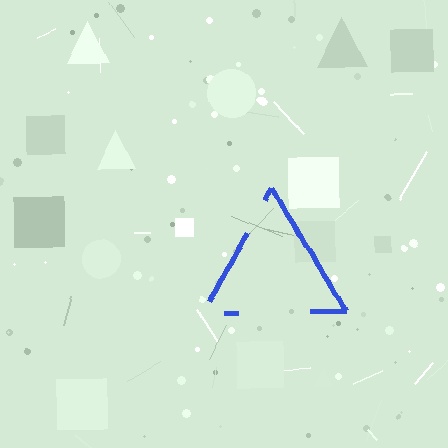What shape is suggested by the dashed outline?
The dashed outline suggests a triangle.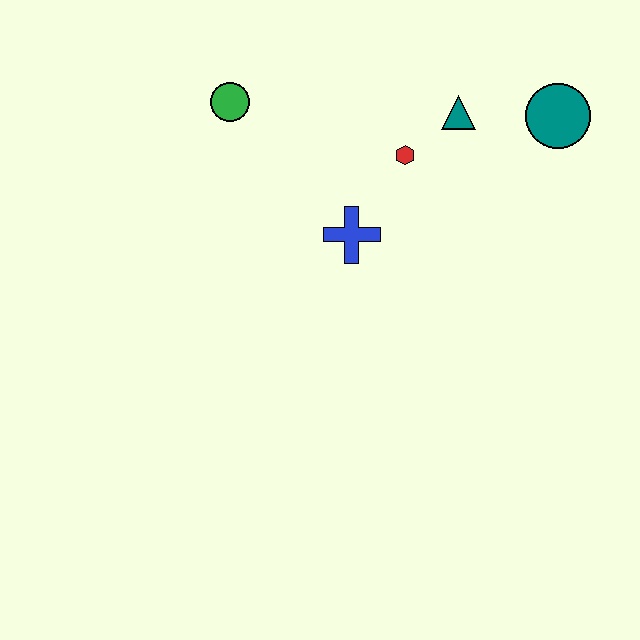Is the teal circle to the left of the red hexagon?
No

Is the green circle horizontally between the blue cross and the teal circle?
No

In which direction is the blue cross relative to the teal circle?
The blue cross is to the left of the teal circle.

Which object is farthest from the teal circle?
The green circle is farthest from the teal circle.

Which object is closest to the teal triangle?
The red hexagon is closest to the teal triangle.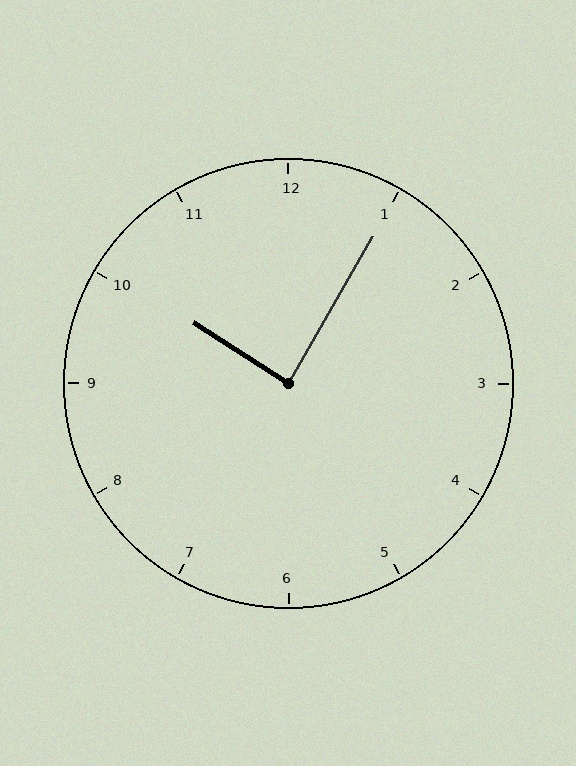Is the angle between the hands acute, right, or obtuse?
It is right.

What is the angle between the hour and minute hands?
Approximately 88 degrees.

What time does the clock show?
10:05.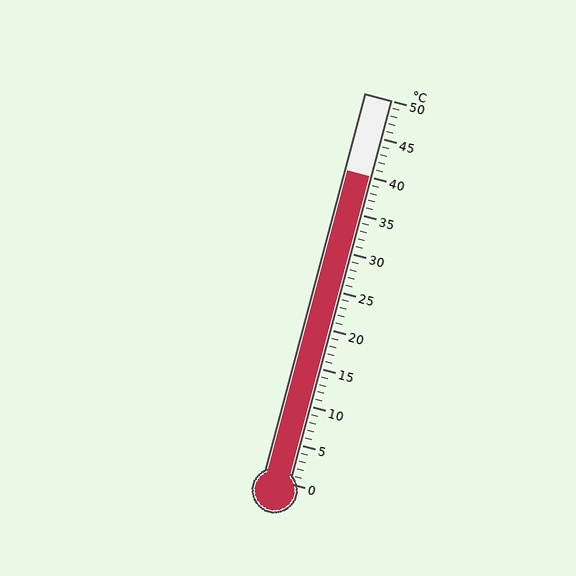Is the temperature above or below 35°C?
The temperature is above 35°C.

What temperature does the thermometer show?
The thermometer shows approximately 40°C.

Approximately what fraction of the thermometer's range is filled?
The thermometer is filled to approximately 80% of its range.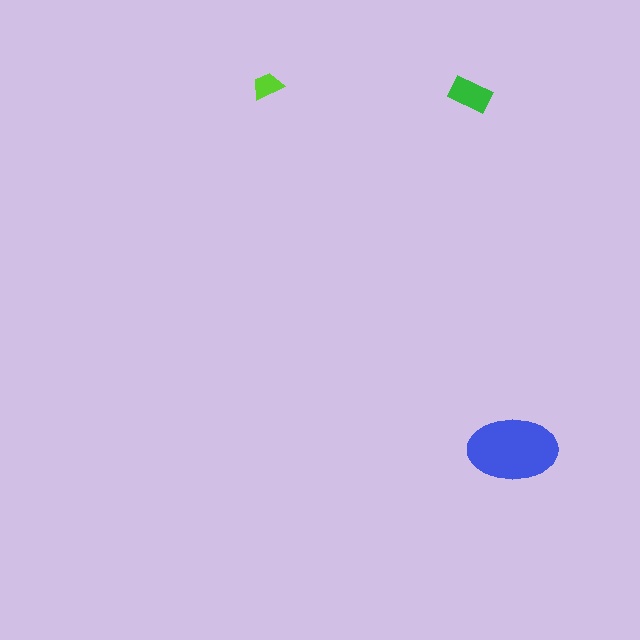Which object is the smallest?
The lime trapezoid.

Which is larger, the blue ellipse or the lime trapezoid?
The blue ellipse.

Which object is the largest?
The blue ellipse.